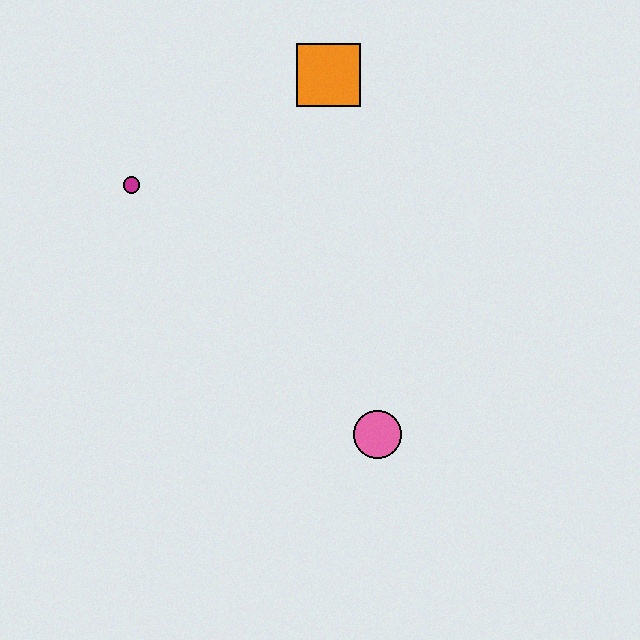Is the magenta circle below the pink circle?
No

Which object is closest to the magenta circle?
The orange square is closest to the magenta circle.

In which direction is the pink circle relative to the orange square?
The pink circle is below the orange square.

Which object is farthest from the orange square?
The pink circle is farthest from the orange square.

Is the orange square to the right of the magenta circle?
Yes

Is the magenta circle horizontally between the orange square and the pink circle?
No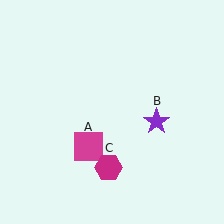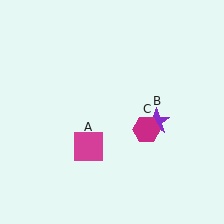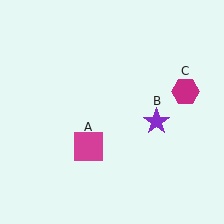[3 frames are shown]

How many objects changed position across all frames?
1 object changed position: magenta hexagon (object C).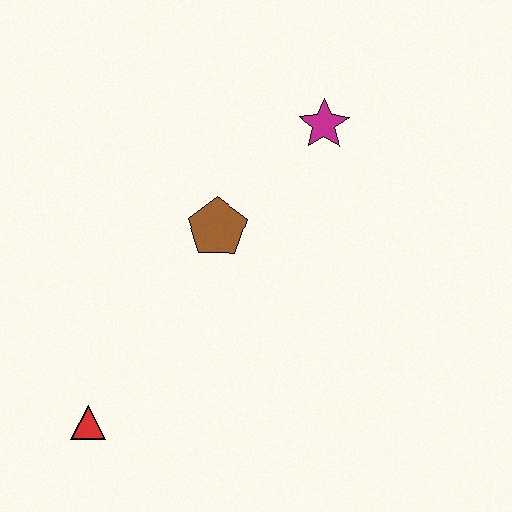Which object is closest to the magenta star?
The brown pentagon is closest to the magenta star.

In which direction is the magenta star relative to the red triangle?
The magenta star is above the red triangle.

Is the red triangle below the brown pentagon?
Yes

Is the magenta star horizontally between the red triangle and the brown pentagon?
No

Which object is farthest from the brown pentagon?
The red triangle is farthest from the brown pentagon.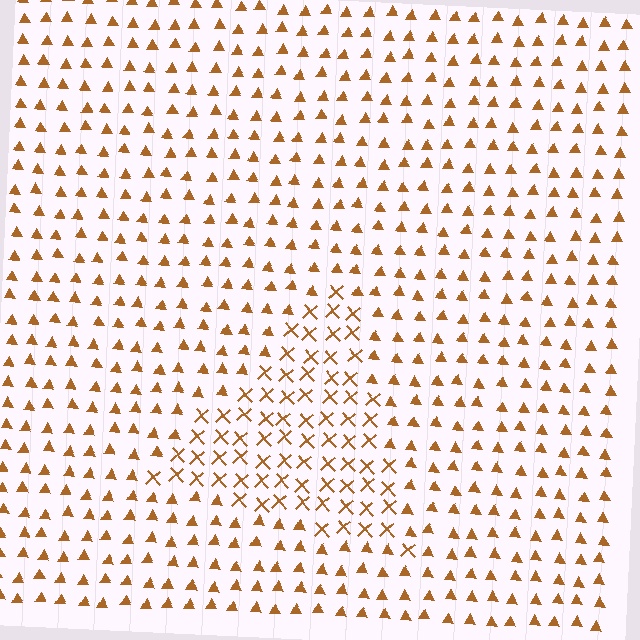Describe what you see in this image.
The image is filled with small brown elements arranged in a uniform grid. A triangle-shaped region contains X marks, while the surrounding area contains triangles. The boundary is defined purely by the change in element shape.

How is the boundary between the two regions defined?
The boundary is defined by a change in element shape: X marks inside vs. triangles outside. All elements share the same color and spacing.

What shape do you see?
I see a triangle.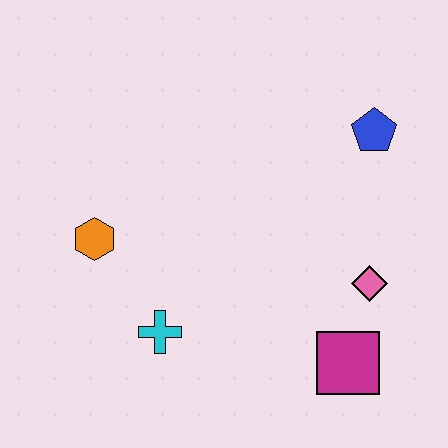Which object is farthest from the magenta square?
The orange hexagon is farthest from the magenta square.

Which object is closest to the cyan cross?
The orange hexagon is closest to the cyan cross.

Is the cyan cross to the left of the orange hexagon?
No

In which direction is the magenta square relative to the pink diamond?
The magenta square is below the pink diamond.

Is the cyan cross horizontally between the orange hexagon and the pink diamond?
Yes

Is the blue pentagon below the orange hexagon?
No